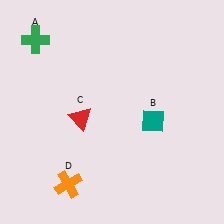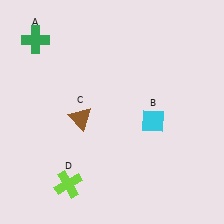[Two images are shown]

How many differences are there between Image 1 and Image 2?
There are 3 differences between the two images.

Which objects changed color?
B changed from teal to cyan. C changed from red to brown. D changed from orange to lime.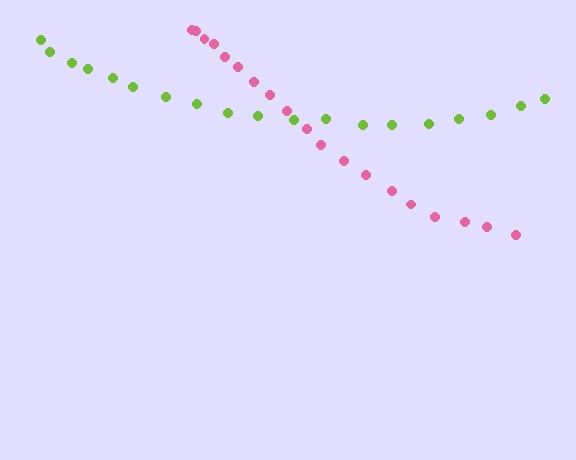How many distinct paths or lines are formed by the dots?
There are 2 distinct paths.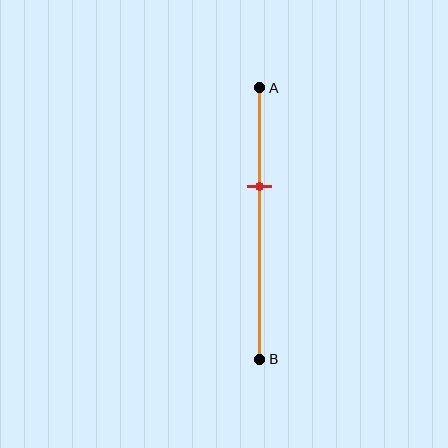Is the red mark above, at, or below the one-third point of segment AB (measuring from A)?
The red mark is below the one-third point of segment AB.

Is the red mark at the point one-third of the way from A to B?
No, the mark is at about 35% from A, not at the 33% one-third point.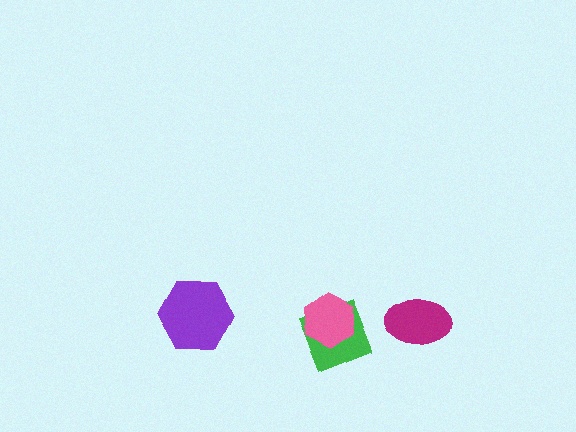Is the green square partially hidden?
Yes, it is partially covered by another shape.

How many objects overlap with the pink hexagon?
1 object overlaps with the pink hexagon.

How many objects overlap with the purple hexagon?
0 objects overlap with the purple hexagon.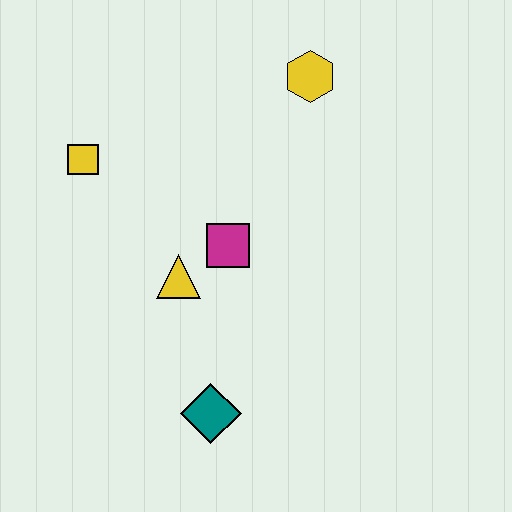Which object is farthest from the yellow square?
The teal diamond is farthest from the yellow square.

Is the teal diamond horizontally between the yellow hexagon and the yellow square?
Yes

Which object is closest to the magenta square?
The yellow triangle is closest to the magenta square.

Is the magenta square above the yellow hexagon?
No